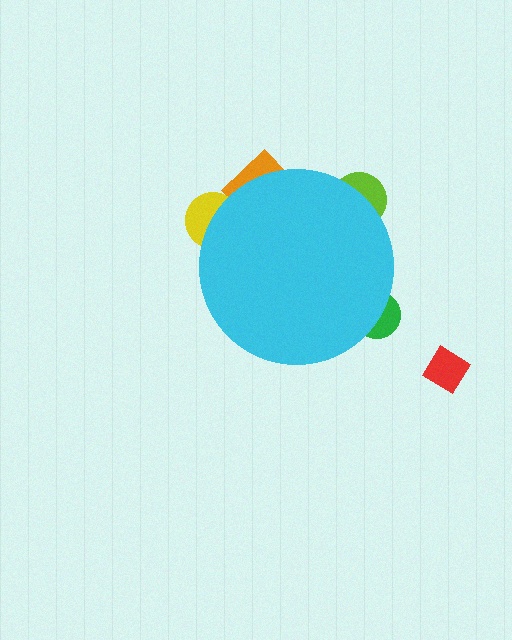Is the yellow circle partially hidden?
Yes, the yellow circle is partially hidden behind the cyan circle.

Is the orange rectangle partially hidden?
Yes, the orange rectangle is partially hidden behind the cyan circle.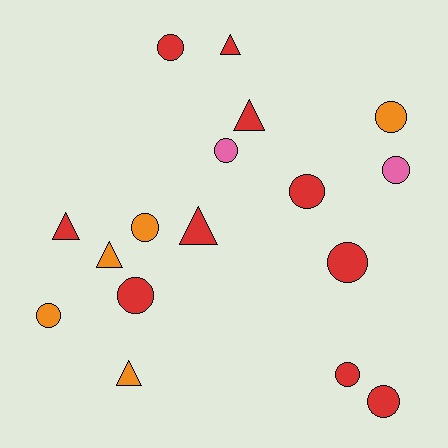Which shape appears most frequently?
Circle, with 11 objects.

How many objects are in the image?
There are 17 objects.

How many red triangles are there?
There are 4 red triangles.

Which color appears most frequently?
Red, with 10 objects.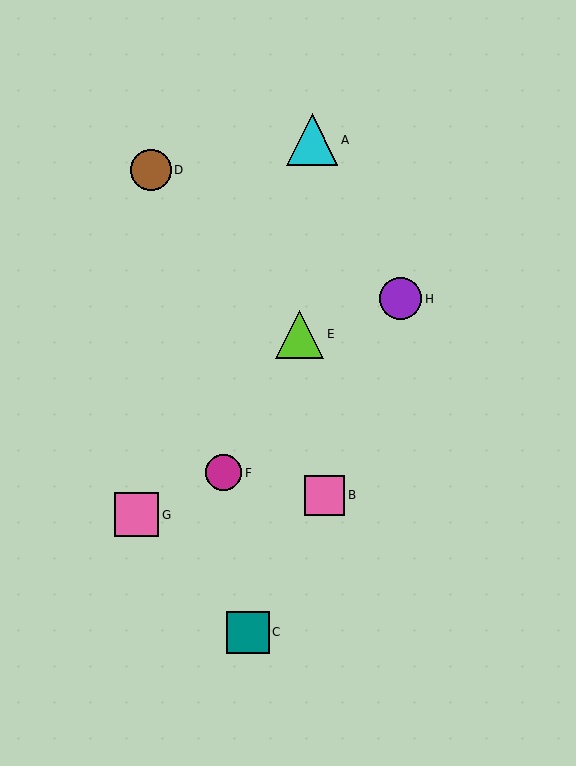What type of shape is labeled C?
Shape C is a teal square.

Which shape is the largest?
The cyan triangle (labeled A) is the largest.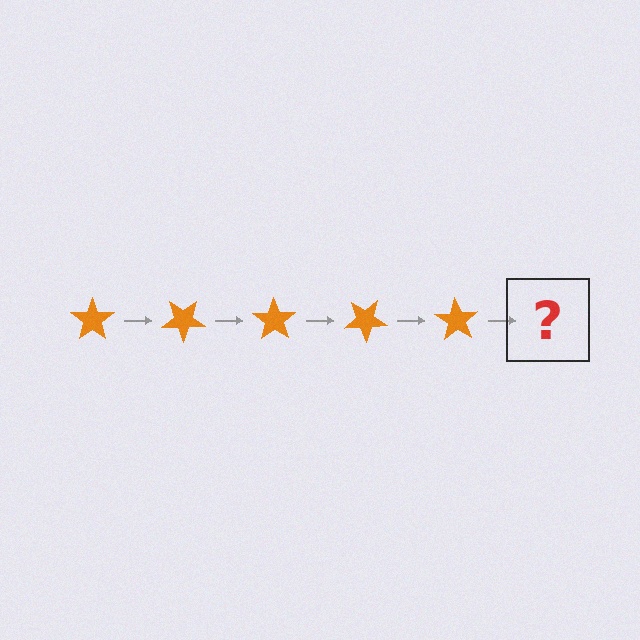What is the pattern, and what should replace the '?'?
The pattern is that the star rotates 35 degrees each step. The '?' should be an orange star rotated 175 degrees.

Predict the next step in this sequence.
The next step is an orange star rotated 175 degrees.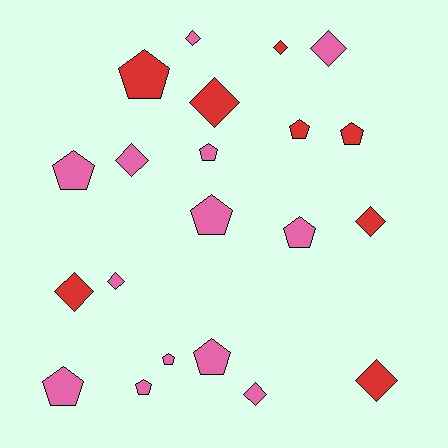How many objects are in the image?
There are 21 objects.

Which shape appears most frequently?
Pentagon, with 11 objects.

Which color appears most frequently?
Pink, with 13 objects.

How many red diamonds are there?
There are 5 red diamonds.